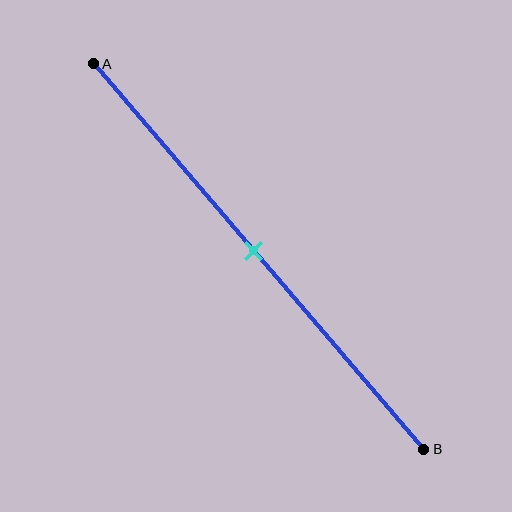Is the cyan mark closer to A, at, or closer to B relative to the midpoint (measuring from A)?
The cyan mark is approximately at the midpoint of segment AB.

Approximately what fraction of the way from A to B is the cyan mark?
The cyan mark is approximately 50% of the way from A to B.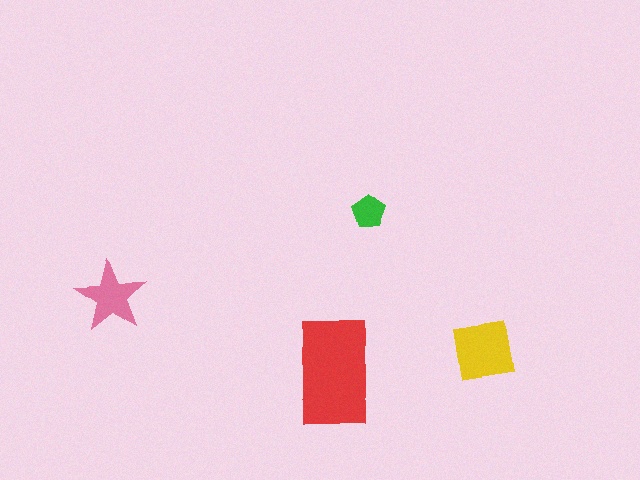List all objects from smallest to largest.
The green pentagon, the pink star, the yellow square, the red rectangle.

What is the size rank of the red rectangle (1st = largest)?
1st.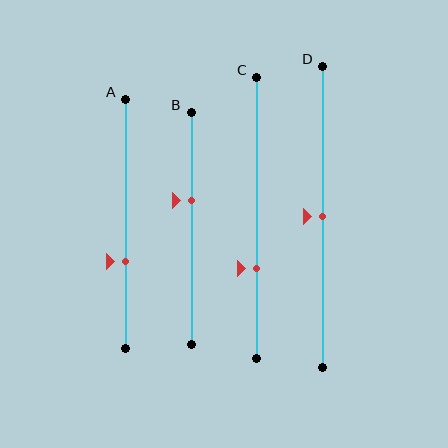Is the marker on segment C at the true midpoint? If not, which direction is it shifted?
No, the marker on segment C is shifted downward by about 18% of the segment length.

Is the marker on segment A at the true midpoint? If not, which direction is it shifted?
No, the marker on segment A is shifted downward by about 15% of the segment length.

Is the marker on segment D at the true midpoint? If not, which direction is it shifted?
Yes, the marker on segment D is at the true midpoint.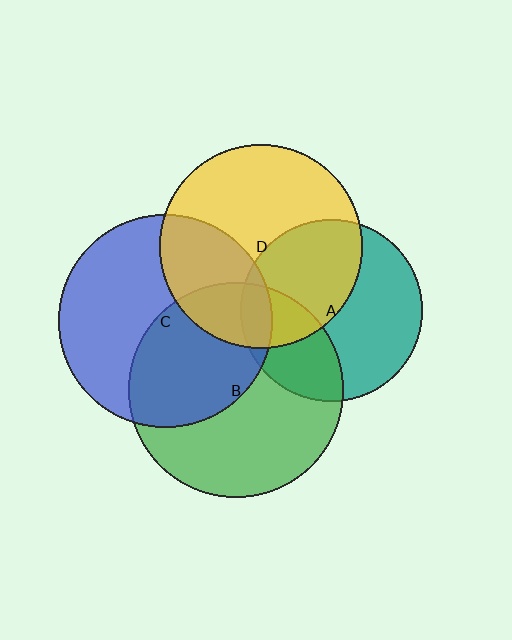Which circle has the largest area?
Circle B (green).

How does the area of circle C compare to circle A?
Approximately 1.4 times.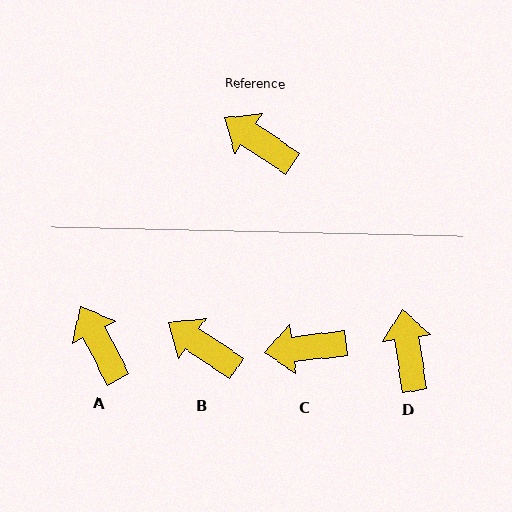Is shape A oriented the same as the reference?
No, it is off by about 28 degrees.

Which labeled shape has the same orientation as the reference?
B.